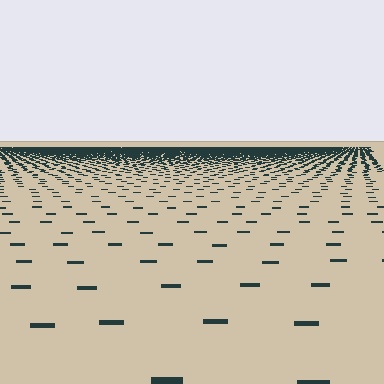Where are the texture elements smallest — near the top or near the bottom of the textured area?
Near the top.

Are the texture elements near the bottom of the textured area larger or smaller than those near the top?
Larger. Near the bottom, elements are closer to the viewer and appear at a bigger on-screen size.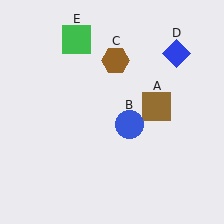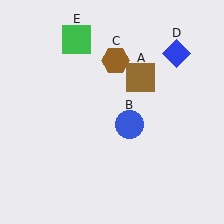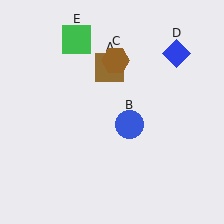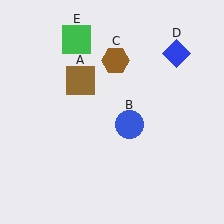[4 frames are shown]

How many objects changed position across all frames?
1 object changed position: brown square (object A).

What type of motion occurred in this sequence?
The brown square (object A) rotated counterclockwise around the center of the scene.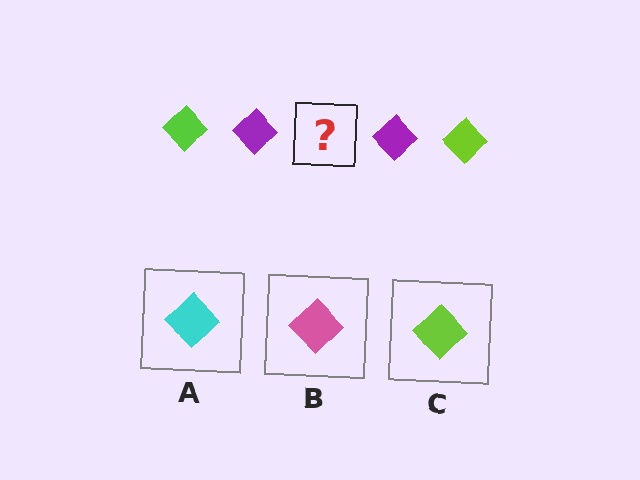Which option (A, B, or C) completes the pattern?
C.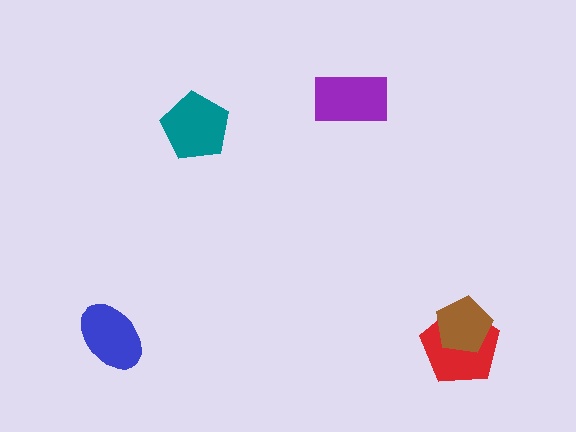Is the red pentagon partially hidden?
Yes, it is partially covered by another shape.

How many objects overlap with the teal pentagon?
0 objects overlap with the teal pentagon.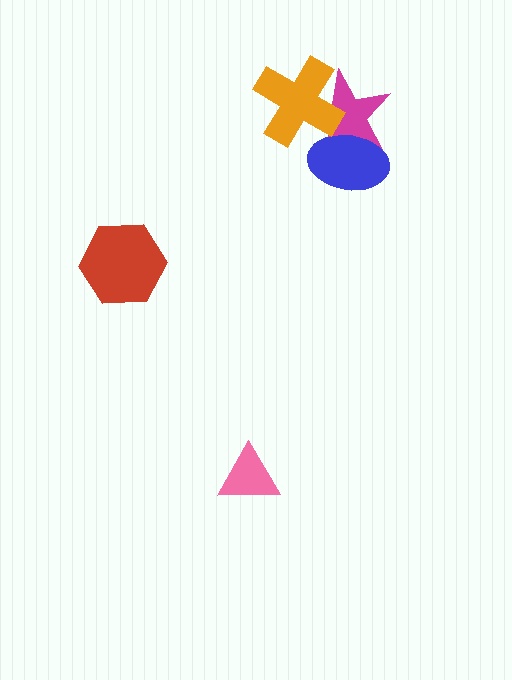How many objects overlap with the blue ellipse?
2 objects overlap with the blue ellipse.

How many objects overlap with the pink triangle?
0 objects overlap with the pink triangle.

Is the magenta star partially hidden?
Yes, it is partially covered by another shape.